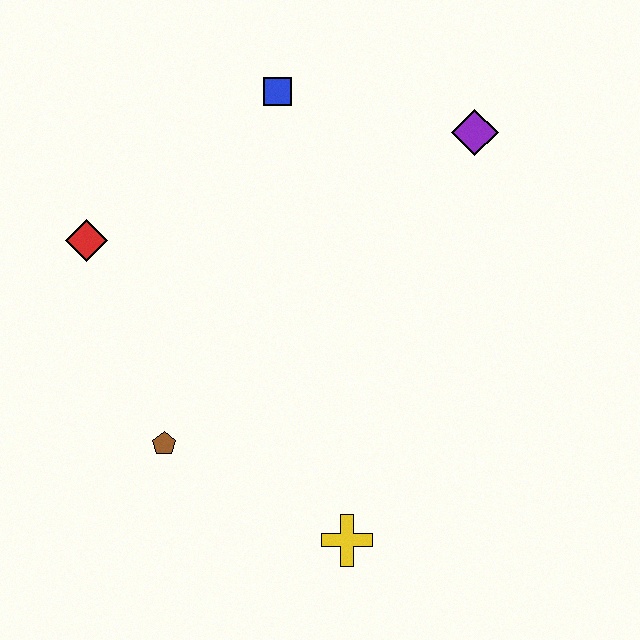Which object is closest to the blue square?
The purple diamond is closest to the blue square.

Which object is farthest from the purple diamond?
The brown pentagon is farthest from the purple diamond.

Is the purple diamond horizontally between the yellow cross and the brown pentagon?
No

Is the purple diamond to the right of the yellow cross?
Yes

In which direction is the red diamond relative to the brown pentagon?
The red diamond is above the brown pentagon.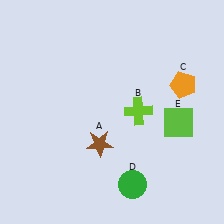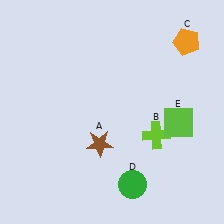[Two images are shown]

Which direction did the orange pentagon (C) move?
The orange pentagon (C) moved up.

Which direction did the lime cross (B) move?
The lime cross (B) moved down.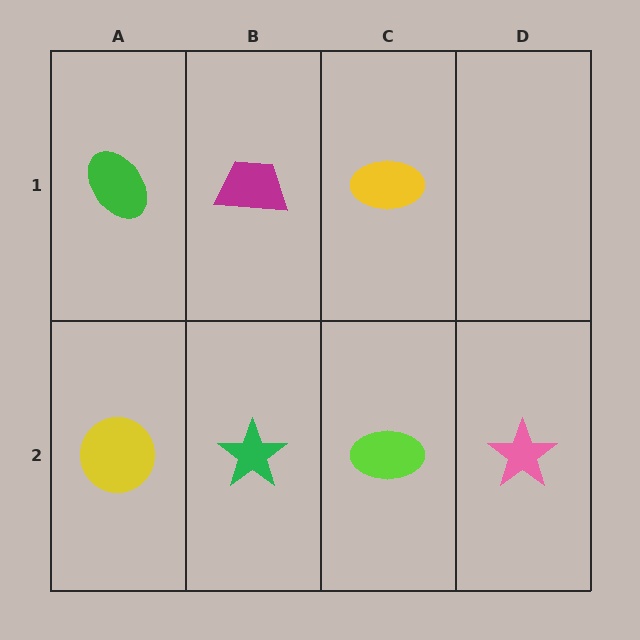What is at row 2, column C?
A lime ellipse.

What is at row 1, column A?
A green ellipse.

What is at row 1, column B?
A magenta trapezoid.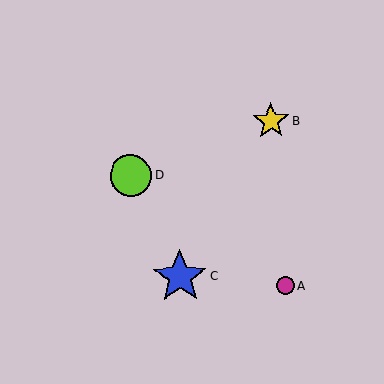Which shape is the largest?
The blue star (labeled C) is the largest.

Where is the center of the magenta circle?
The center of the magenta circle is at (285, 286).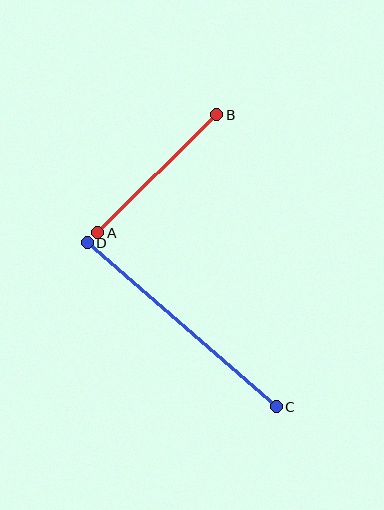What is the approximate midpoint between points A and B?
The midpoint is at approximately (157, 174) pixels.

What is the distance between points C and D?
The distance is approximately 250 pixels.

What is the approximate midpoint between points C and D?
The midpoint is at approximately (182, 325) pixels.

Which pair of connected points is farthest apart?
Points C and D are farthest apart.